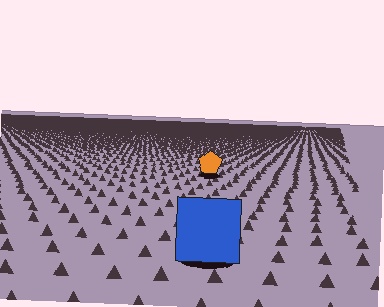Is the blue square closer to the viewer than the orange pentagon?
Yes. The blue square is closer — you can tell from the texture gradient: the ground texture is coarser near it.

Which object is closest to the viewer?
The blue square is closest. The texture marks near it are larger and more spread out.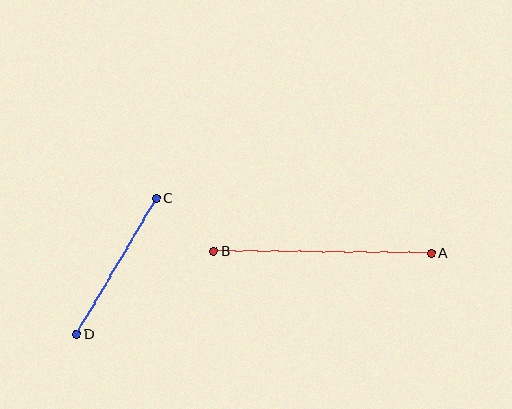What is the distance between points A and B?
The distance is approximately 218 pixels.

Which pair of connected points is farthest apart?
Points A and B are farthest apart.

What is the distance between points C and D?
The distance is approximately 158 pixels.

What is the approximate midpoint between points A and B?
The midpoint is at approximately (322, 252) pixels.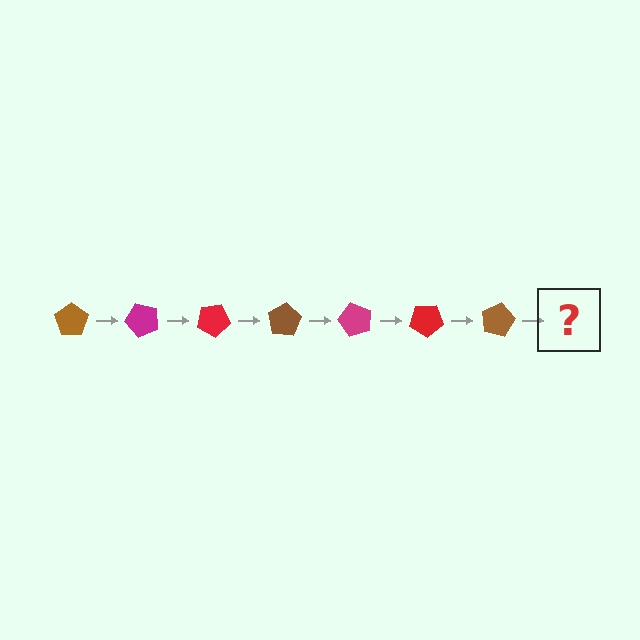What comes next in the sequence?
The next element should be a magenta pentagon, rotated 350 degrees from the start.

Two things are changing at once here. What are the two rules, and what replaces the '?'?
The two rules are that it rotates 50 degrees each step and the color cycles through brown, magenta, and red. The '?' should be a magenta pentagon, rotated 350 degrees from the start.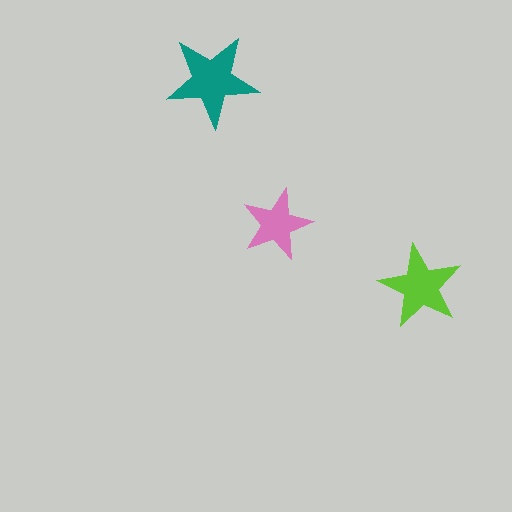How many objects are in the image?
There are 3 objects in the image.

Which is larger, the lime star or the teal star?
The teal one.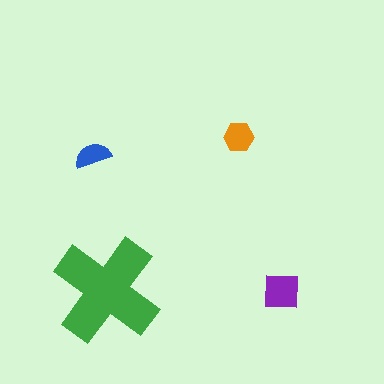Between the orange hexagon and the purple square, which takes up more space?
The purple square.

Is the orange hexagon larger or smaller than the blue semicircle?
Larger.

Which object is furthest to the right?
The purple square is rightmost.